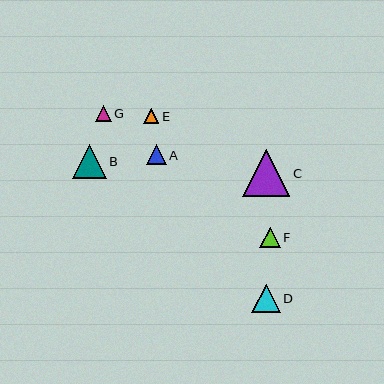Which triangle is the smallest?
Triangle E is the smallest with a size of approximately 16 pixels.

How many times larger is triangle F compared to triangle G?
Triangle F is approximately 1.3 times the size of triangle G.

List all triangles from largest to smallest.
From largest to smallest: C, B, D, F, A, G, E.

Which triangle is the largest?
Triangle C is the largest with a size of approximately 47 pixels.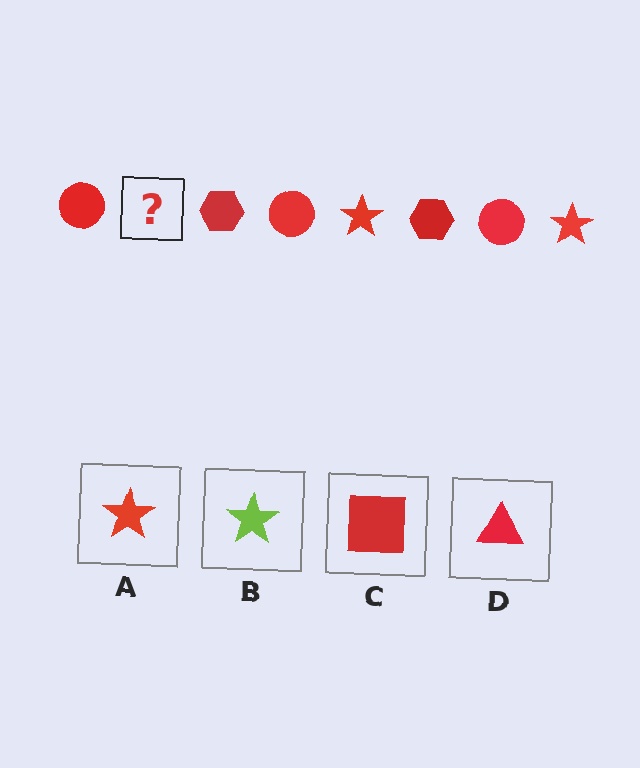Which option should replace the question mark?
Option A.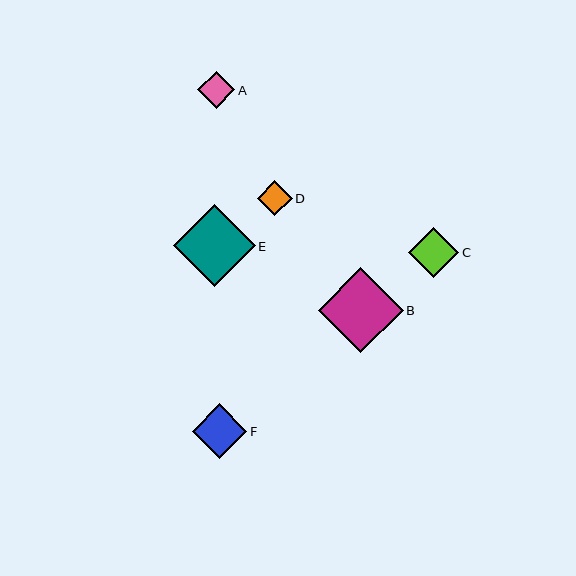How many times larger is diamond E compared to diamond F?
Diamond E is approximately 1.5 times the size of diamond F.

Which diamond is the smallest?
Diamond D is the smallest with a size of approximately 35 pixels.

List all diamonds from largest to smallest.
From largest to smallest: B, E, F, C, A, D.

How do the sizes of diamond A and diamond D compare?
Diamond A and diamond D are approximately the same size.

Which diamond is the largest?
Diamond B is the largest with a size of approximately 85 pixels.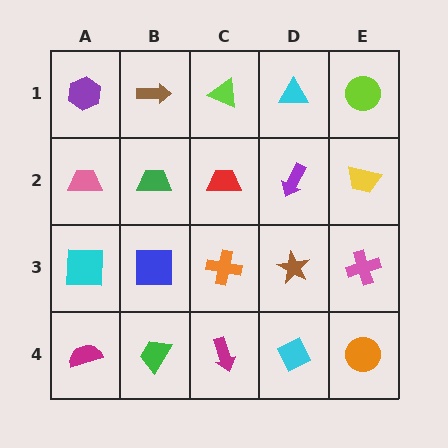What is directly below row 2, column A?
A cyan square.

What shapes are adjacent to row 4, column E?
A pink cross (row 3, column E), a cyan diamond (row 4, column D).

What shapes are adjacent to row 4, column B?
A blue square (row 3, column B), a magenta semicircle (row 4, column A), a magenta arrow (row 4, column C).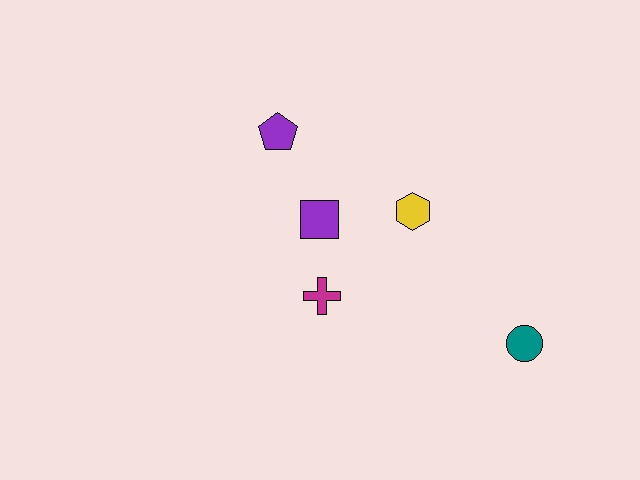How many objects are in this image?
There are 5 objects.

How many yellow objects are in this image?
There is 1 yellow object.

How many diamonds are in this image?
There are no diamonds.